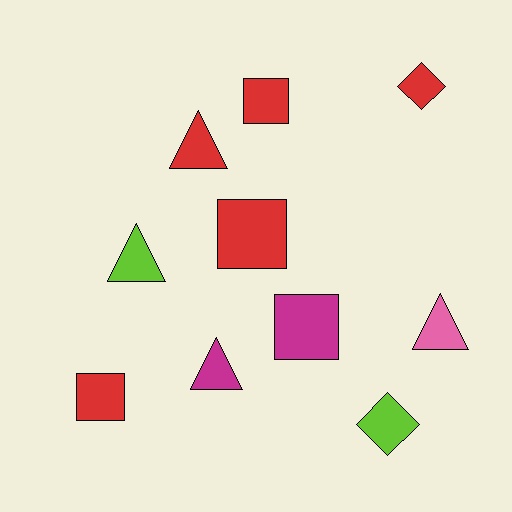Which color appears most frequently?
Red, with 5 objects.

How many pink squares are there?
There are no pink squares.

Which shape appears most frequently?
Square, with 4 objects.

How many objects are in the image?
There are 10 objects.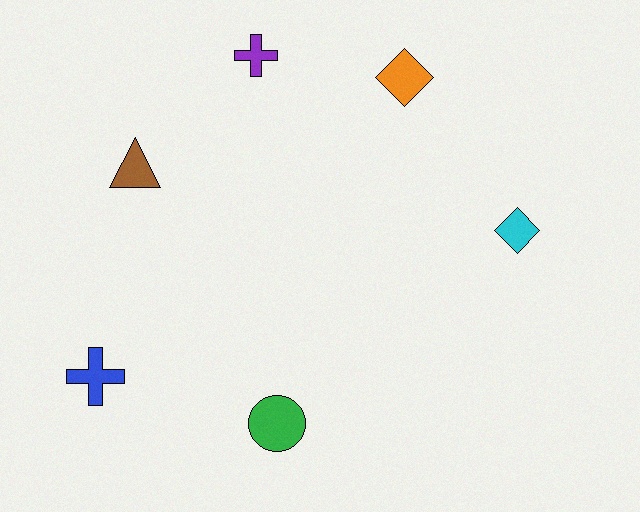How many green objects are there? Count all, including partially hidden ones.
There is 1 green object.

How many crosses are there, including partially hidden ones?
There are 2 crosses.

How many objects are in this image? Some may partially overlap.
There are 6 objects.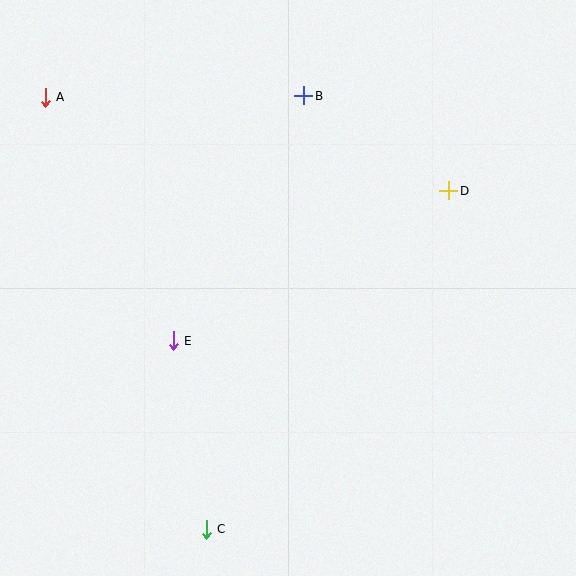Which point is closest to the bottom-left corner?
Point C is closest to the bottom-left corner.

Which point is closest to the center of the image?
Point E at (173, 341) is closest to the center.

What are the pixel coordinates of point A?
Point A is at (45, 97).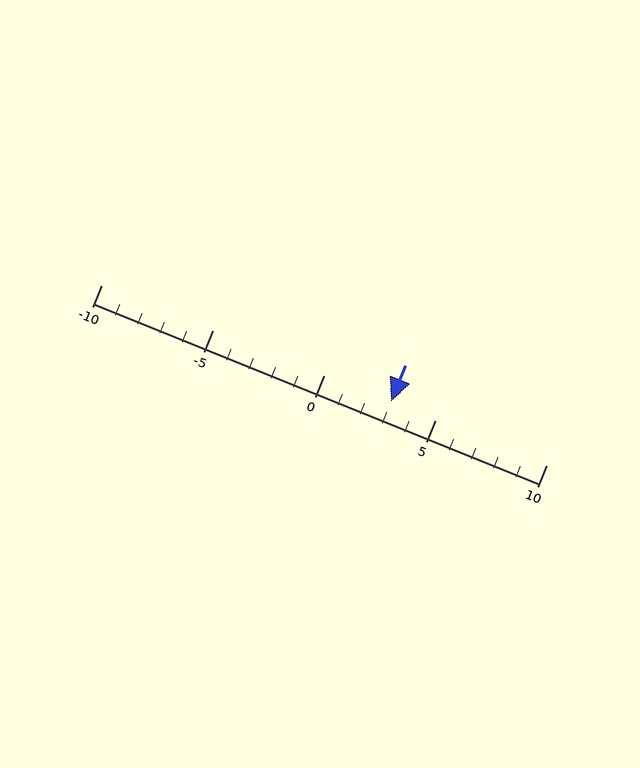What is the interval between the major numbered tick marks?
The major tick marks are spaced 5 units apart.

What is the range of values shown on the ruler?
The ruler shows values from -10 to 10.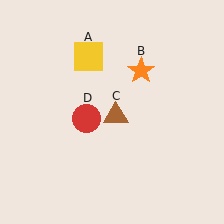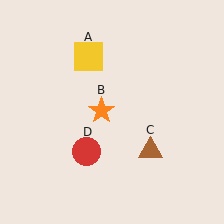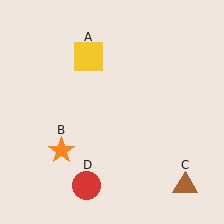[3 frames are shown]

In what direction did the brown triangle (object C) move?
The brown triangle (object C) moved down and to the right.